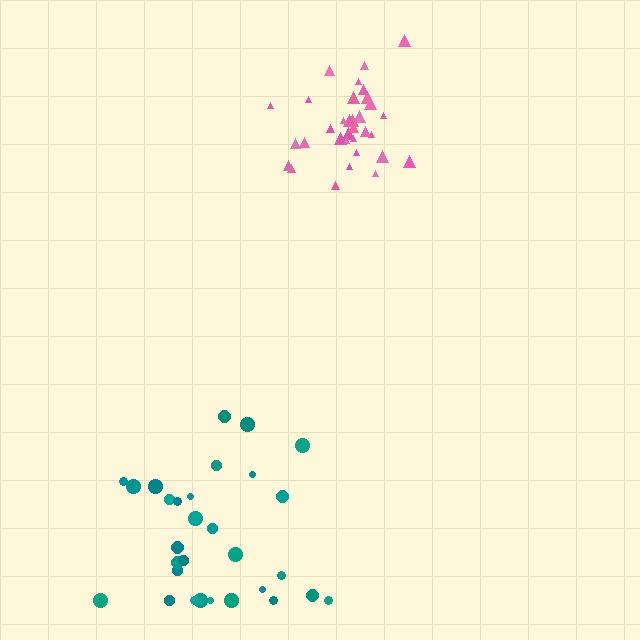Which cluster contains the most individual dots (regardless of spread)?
Pink (33).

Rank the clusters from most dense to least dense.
pink, teal.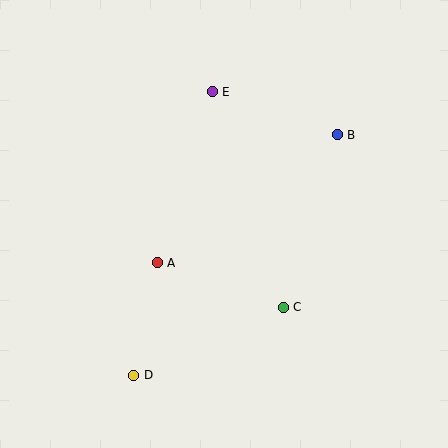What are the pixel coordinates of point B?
Point B is at (337, 135).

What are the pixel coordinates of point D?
Point D is at (134, 375).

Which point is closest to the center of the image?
Point A at (157, 263) is closest to the center.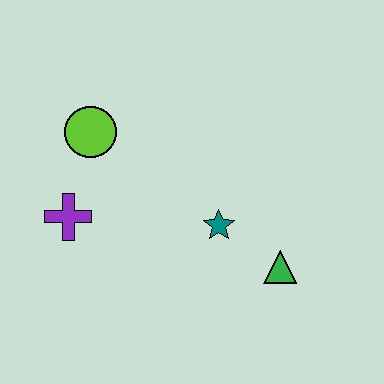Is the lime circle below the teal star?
No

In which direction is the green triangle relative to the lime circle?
The green triangle is to the right of the lime circle.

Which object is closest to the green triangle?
The teal star is closest to the green triangle.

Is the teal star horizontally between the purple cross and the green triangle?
Yes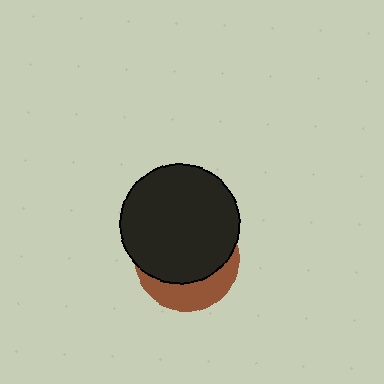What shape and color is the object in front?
The object in front is a black circle.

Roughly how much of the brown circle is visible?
A small part of it is visible (roughly 31%).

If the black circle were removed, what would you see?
You would see the complete brown circle.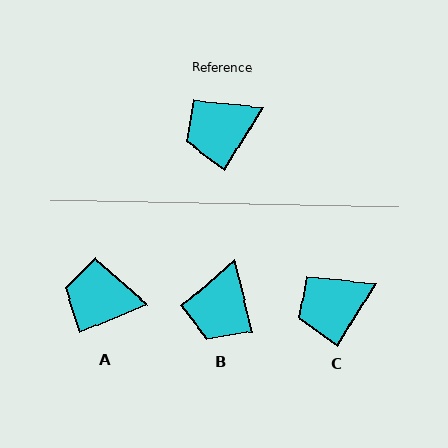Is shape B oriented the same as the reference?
No, it is off by about 46 degrees.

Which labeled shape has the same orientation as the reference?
C.